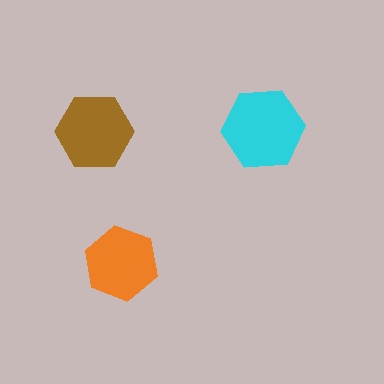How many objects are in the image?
There are 3 objects in the image.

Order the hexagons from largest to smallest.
the cyan one, the brown one, the orange one.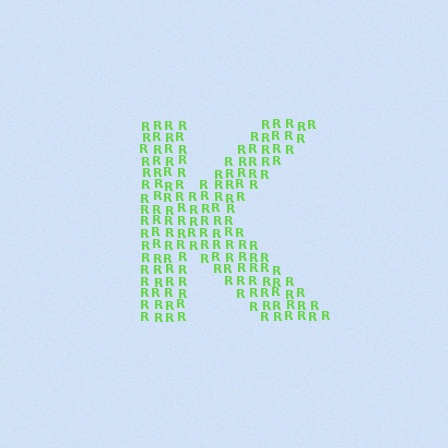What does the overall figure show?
The overall figure shows the letter K.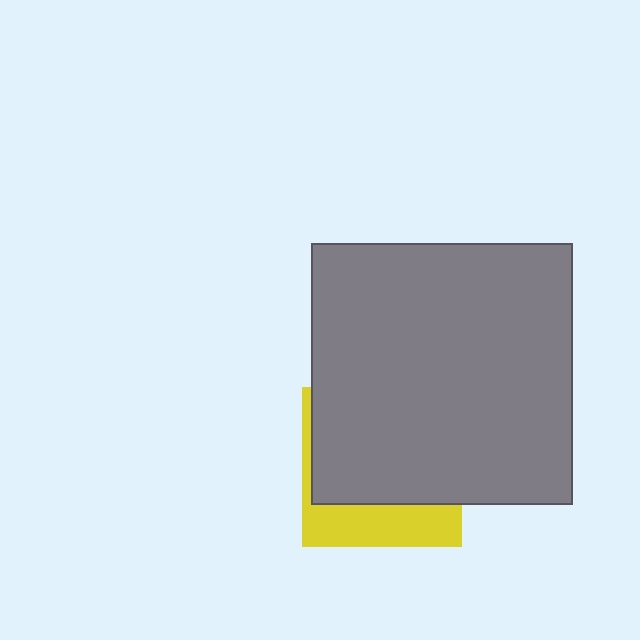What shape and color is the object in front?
The object in front is a gray square.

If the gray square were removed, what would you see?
You would see the complete yellow square.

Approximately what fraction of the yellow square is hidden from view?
Roughly 69% of the yellow square is hidden behind the gray square.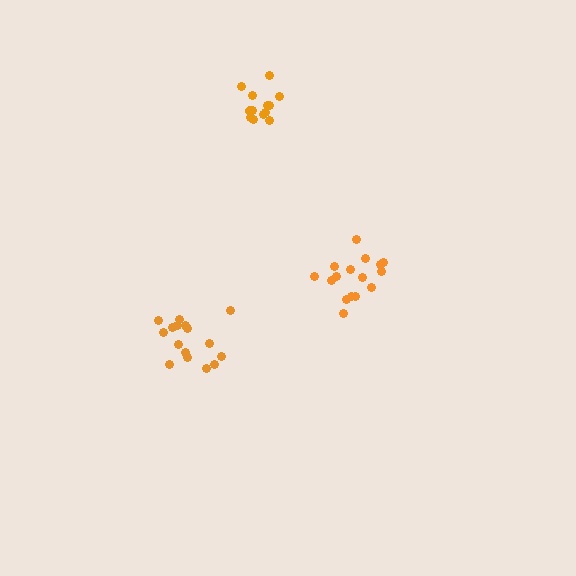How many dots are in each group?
Group 1: 16 dots, Group 2: 16 dots, Group 3: 13 dots (45 total).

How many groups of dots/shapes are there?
There are 3 groups.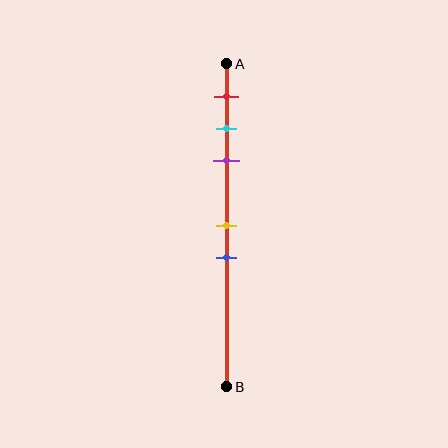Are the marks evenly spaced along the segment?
No, the marks are not evenly spaced.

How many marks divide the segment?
There are 5 marks dividing the segment.